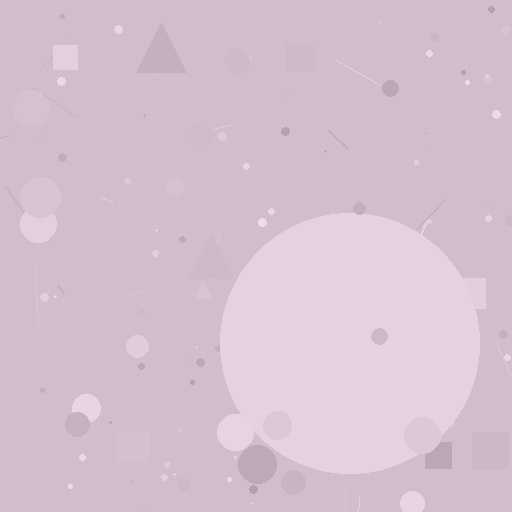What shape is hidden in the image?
A circle is hidden in the image.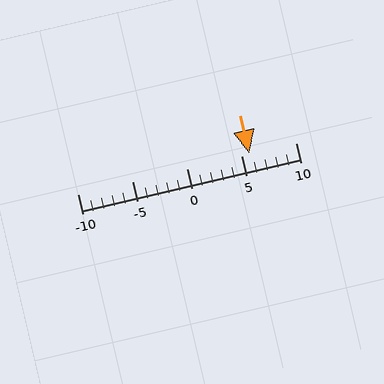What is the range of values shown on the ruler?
The ruler shows values from -10 to 10.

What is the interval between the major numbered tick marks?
The major tick marks are spaced 5 units apart.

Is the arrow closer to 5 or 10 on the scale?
The arrow is closer to 5.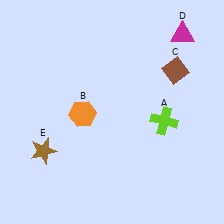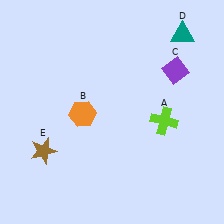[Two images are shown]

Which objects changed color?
C changed from brown to purple. D changed from magenta to teal.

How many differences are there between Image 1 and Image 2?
There are 2 differences between the two images.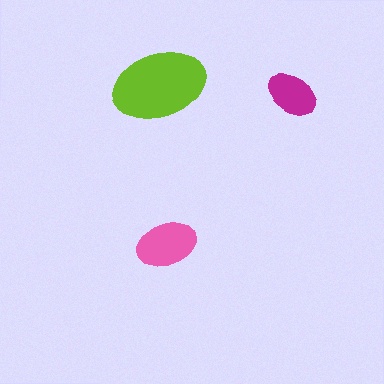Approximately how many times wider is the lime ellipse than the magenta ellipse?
About 2 times wider.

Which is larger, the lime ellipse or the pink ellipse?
The lime one.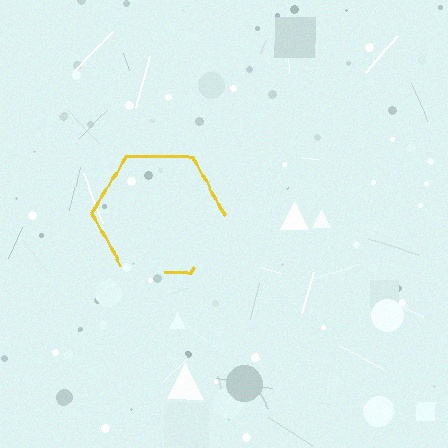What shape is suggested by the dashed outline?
The dashed outline suggests a hexagon.